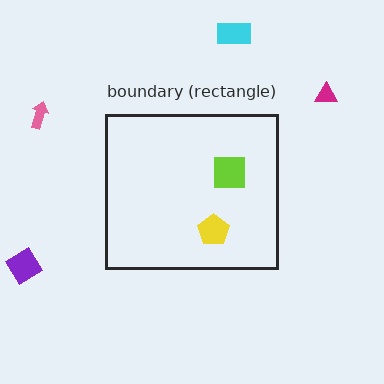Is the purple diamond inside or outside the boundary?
Outside.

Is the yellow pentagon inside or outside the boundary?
Inside.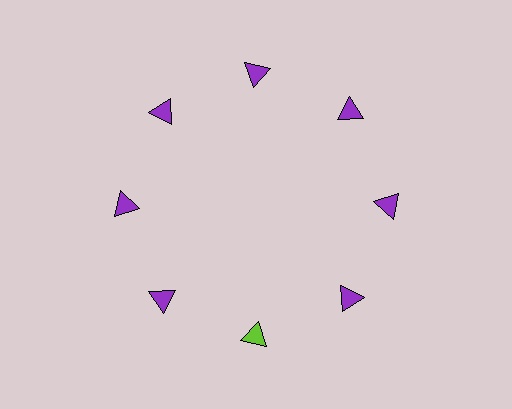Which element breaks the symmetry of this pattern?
The lime triangle at roughly the 6 o'clock position breaks the symmetry. All other shapes are purple triangles.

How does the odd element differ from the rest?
It has a different color: lime instead of purple.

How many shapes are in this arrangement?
There are 8 shapes arranged in a ring pattern.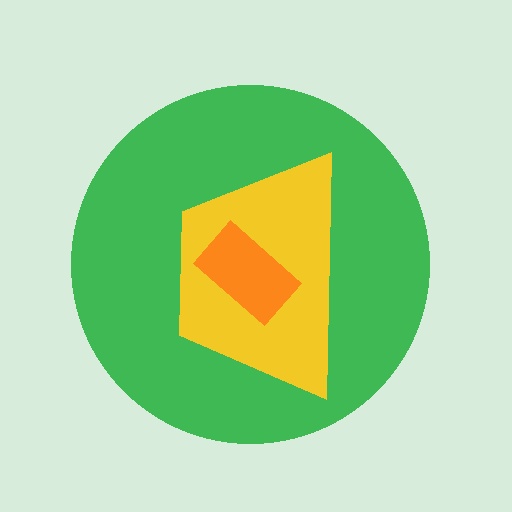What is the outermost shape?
The green circle.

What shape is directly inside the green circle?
The yellow trapezoid.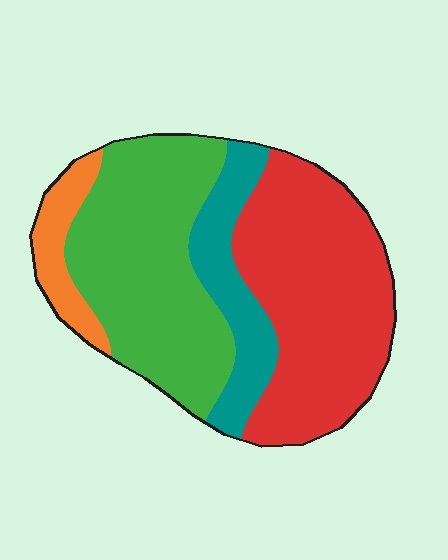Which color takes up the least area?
Orange, at roughly 10%.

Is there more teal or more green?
Green.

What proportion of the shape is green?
Green covers around 35% of the shape.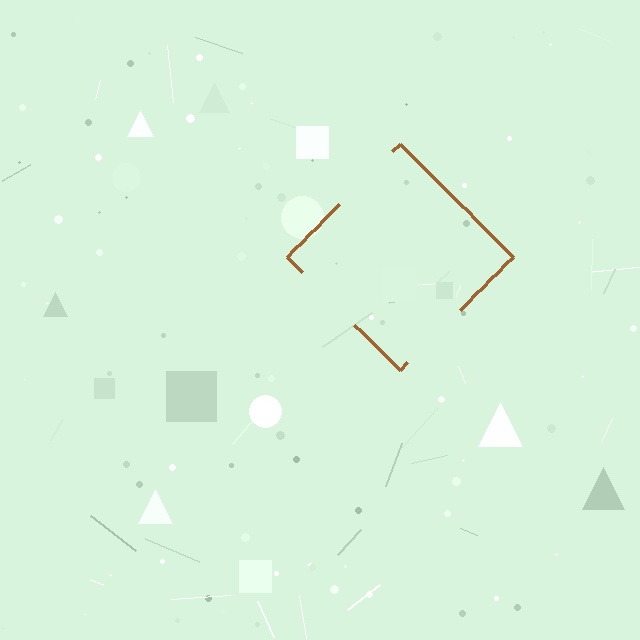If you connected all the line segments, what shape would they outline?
They would outline a diamond.